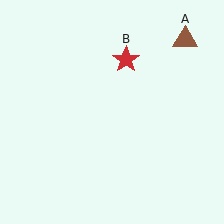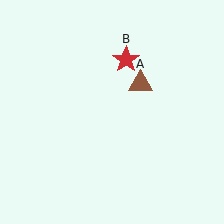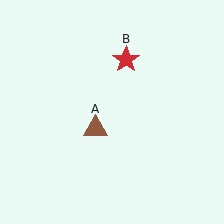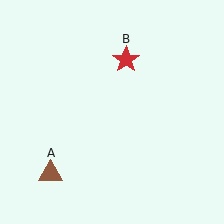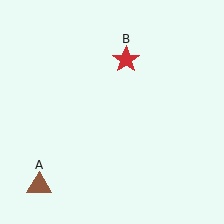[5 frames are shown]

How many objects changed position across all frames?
1 object changed position: brown triangle (object A).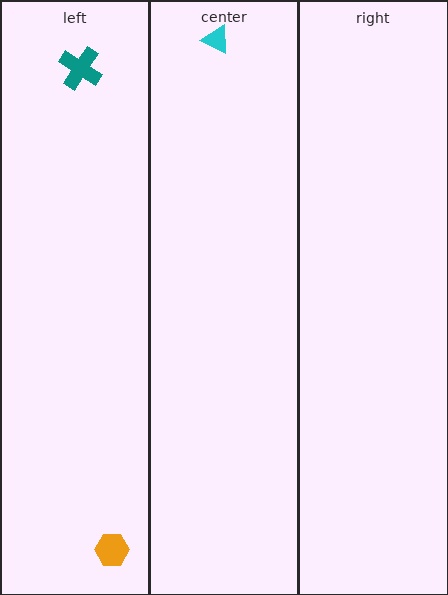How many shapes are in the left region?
2.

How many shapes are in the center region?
1.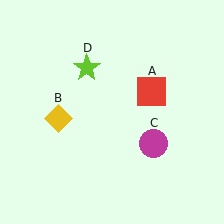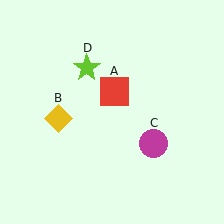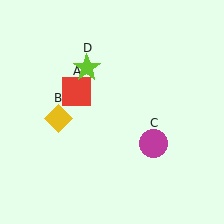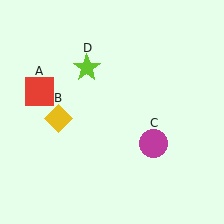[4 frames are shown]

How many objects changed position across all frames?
1 object changed position: red square (object A).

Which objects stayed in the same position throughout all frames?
Yellow diamond (object B) and magenta circle (object C) and lime star (object D) remained stationary.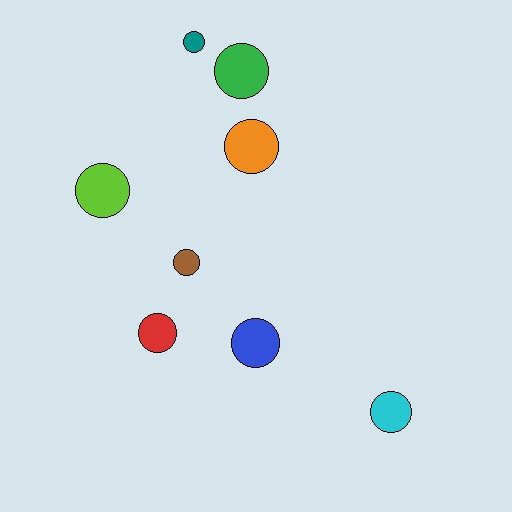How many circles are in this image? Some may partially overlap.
There are 8 circles.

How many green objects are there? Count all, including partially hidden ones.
There is 1 green object.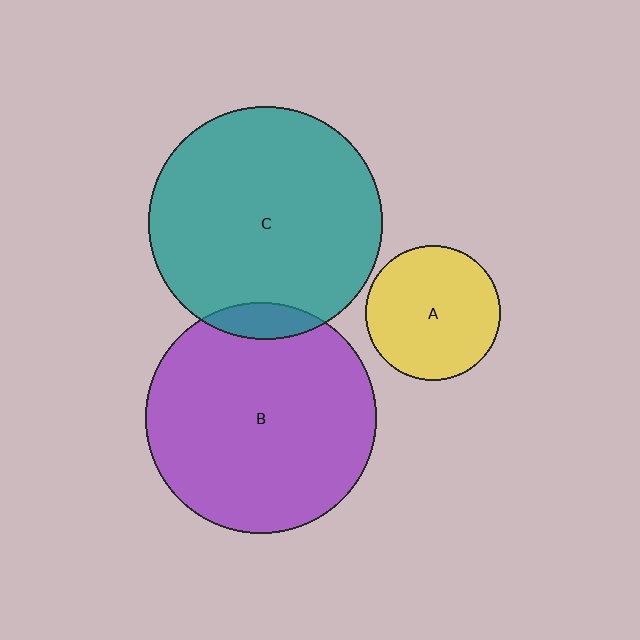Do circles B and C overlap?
Yes.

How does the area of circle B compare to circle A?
Approximately 2.9 times.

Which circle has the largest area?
Circle C (teal).